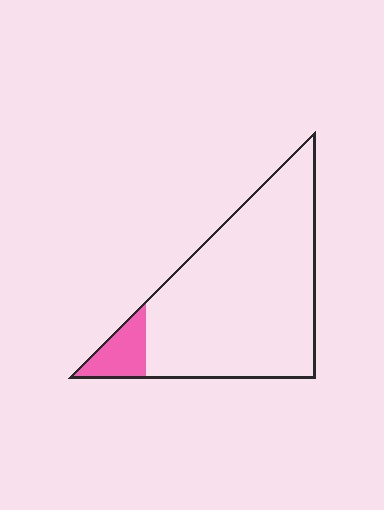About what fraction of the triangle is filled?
About one tenth (1/10).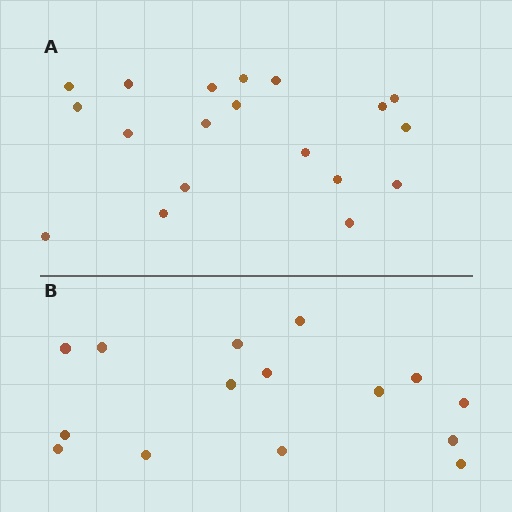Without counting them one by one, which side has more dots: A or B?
Region A (the top region) has more dots.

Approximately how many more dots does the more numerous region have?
Region A has about 4 more dots than region B.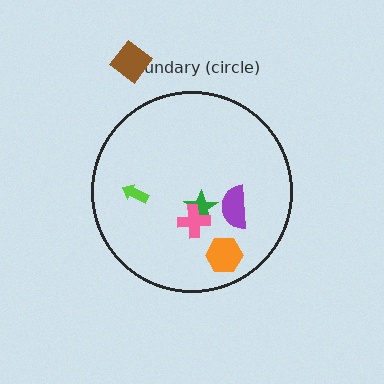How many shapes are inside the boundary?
5 inside, 1 outside.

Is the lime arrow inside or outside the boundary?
Inside.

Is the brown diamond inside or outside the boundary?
Outside.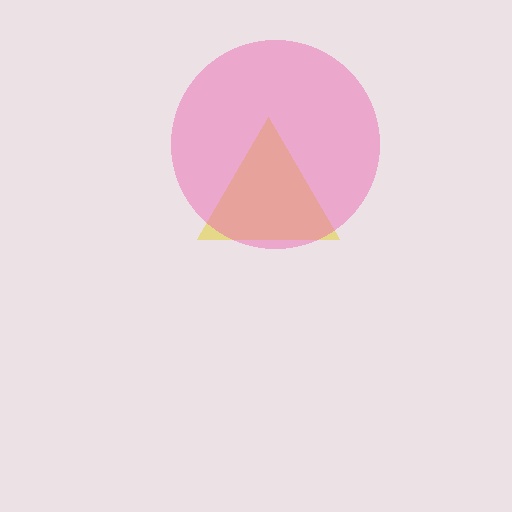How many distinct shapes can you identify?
There are 2 distinct shapes: a yellow triangle, a pink circle.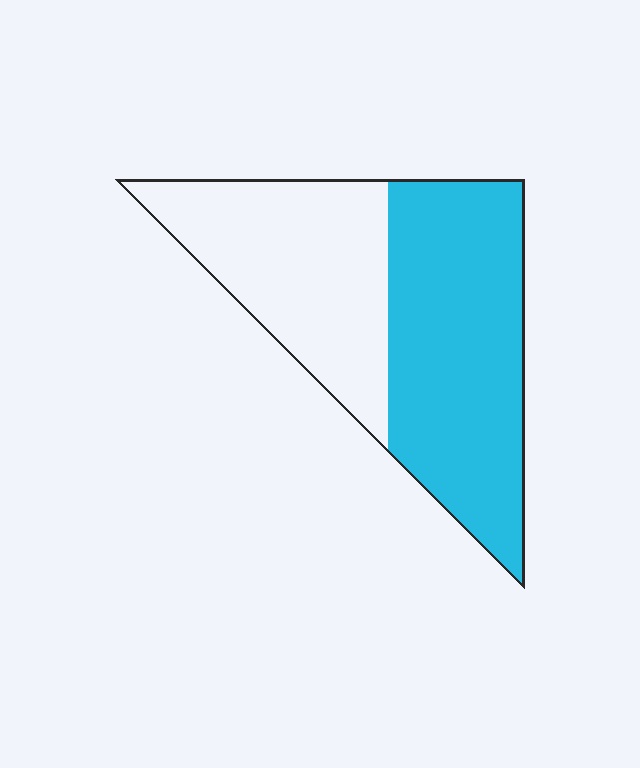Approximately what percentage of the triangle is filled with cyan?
Approximately 55%.